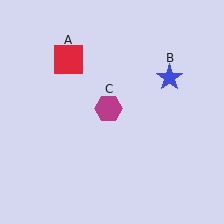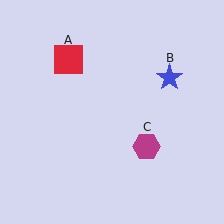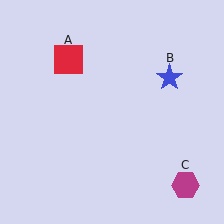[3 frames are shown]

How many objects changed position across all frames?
1 object changed position: magenta hexagon (object C).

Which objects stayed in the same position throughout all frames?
Red square (object A) and blue star (object B) remained stationary.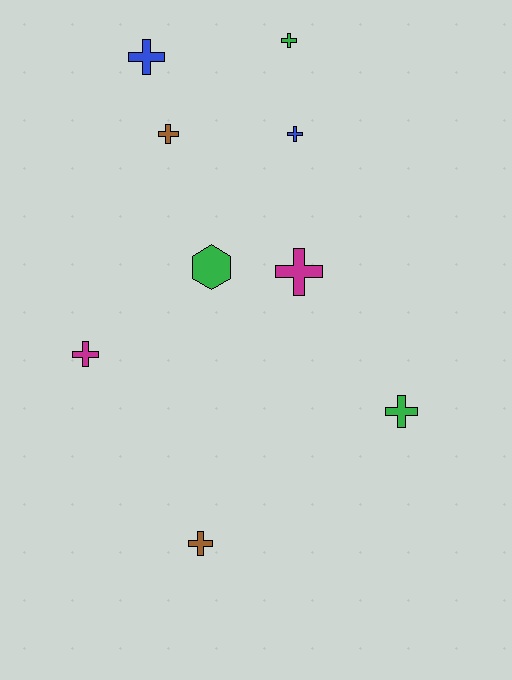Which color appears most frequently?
Green, with 3 objects.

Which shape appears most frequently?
Cross, with 8 objects.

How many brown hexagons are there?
There are no brown hexagons.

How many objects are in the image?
There are 9 objects.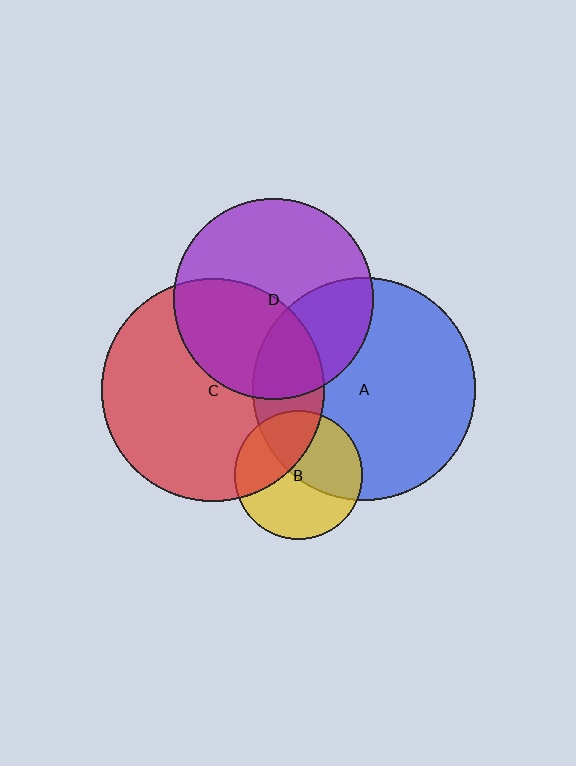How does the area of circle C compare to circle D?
Approximately 1.2 times.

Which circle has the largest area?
Circle C (red).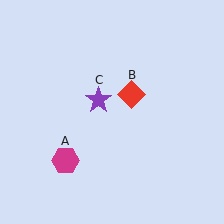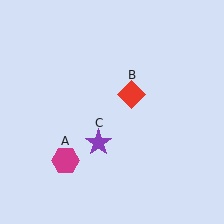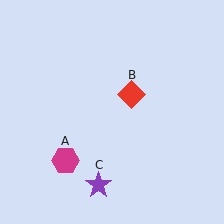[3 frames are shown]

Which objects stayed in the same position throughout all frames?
Magenta hexagon (object A) and red diamond (object B) remained stationary.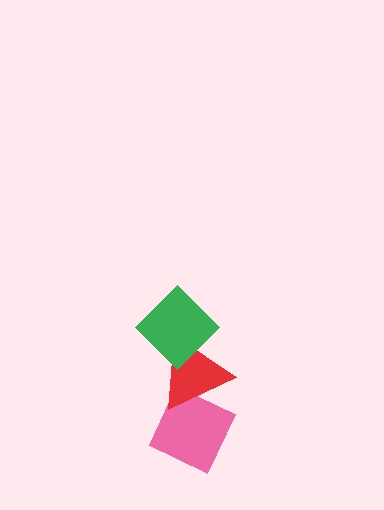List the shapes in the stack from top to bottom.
From top to bottom: the green diamond, the red triangle, the pink diamond.